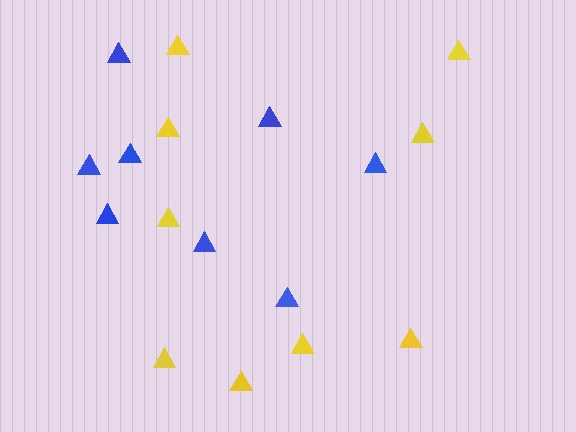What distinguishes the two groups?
There are 2 groups: one group of yellow triangles (9) and one group of blue triangles (8).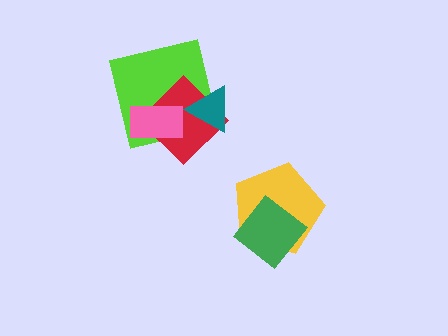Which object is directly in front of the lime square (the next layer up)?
The red diamond is directly in front of the lime square.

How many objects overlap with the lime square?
3 objects overlap with the lime square.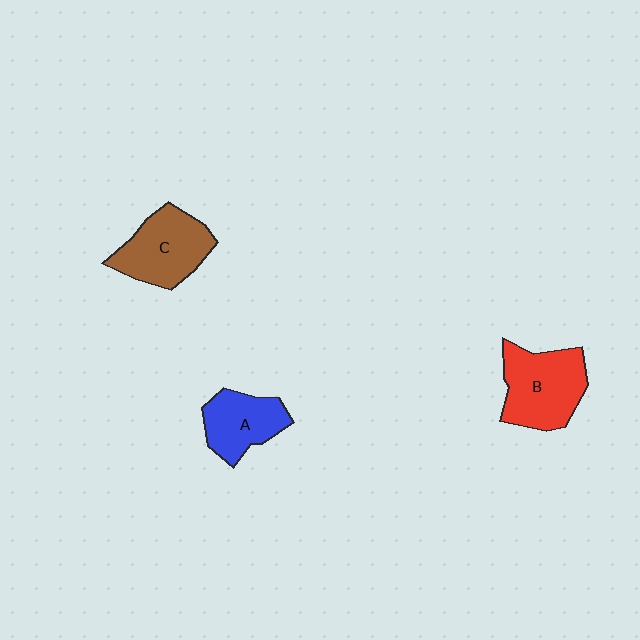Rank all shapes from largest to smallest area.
From largest to smallest: B (red), C (brown), A (blue).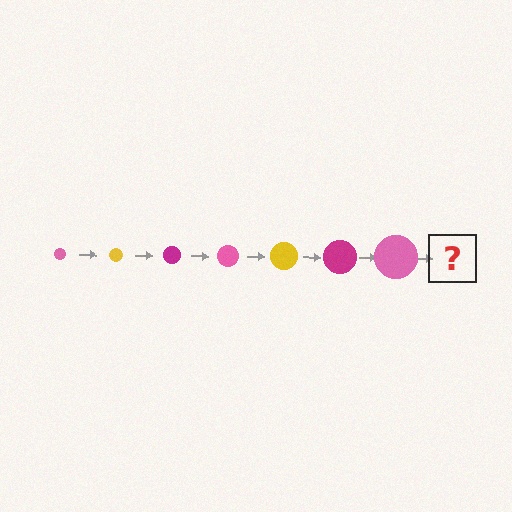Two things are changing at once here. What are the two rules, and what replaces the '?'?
The two rules are that the circle grows larger each step and the color cycles through pink, yellow, and magenta. The '?' should be a yellow circle, larger than the previous one.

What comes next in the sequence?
The next element should be a yellow circle, larger than the previous one.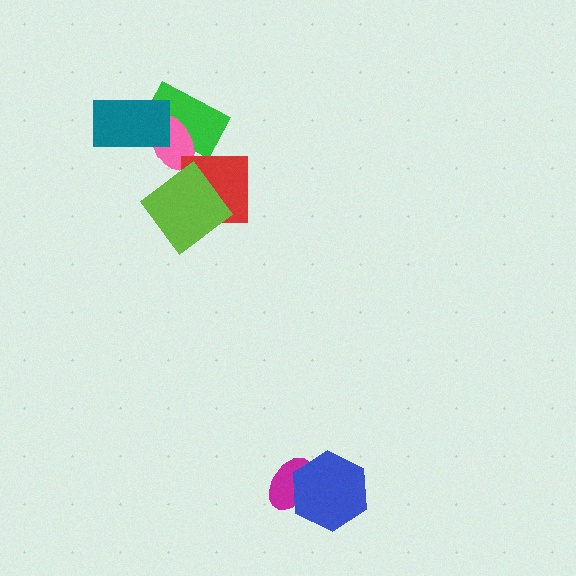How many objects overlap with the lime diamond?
2 objects overlap with the lime diamond.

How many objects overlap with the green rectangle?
2 objects overlap with the green rectangle.